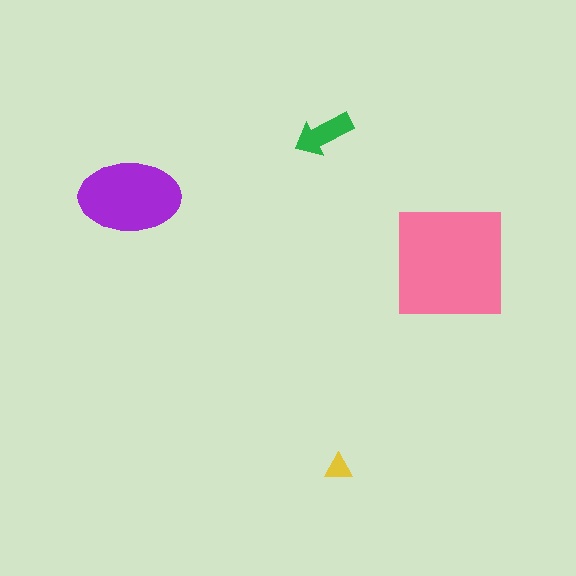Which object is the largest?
The pink square.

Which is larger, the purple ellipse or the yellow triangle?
The purple ellipse.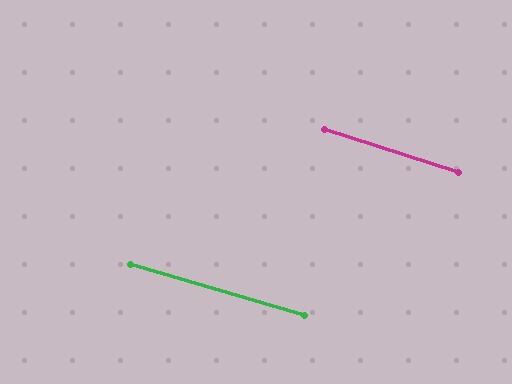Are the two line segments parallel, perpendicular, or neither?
Parallel — their directions differ by only 1.6°.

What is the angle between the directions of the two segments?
Approximately 2 degrees.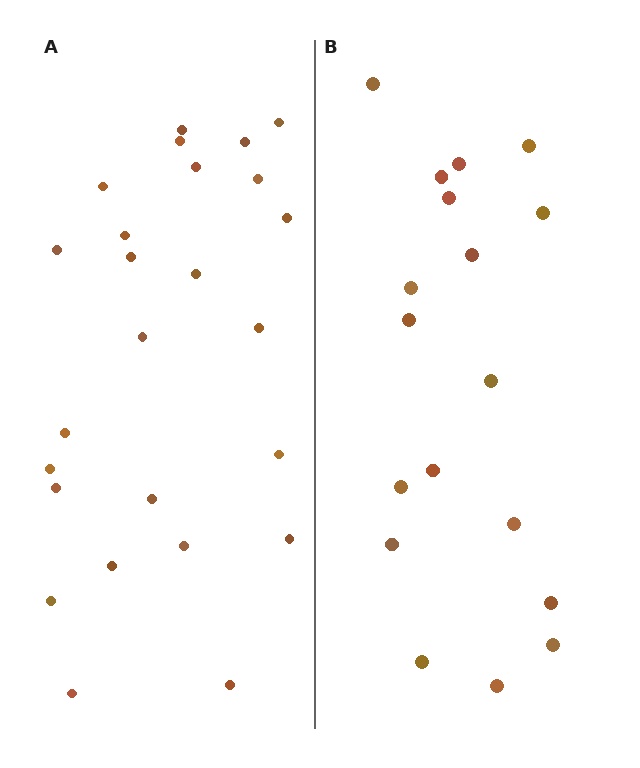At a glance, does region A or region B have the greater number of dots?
Region A (the left region) has more dots.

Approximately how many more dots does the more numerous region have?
Region A has roughly 8 or so more dots than region B.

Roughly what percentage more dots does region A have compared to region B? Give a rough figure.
About 40% more.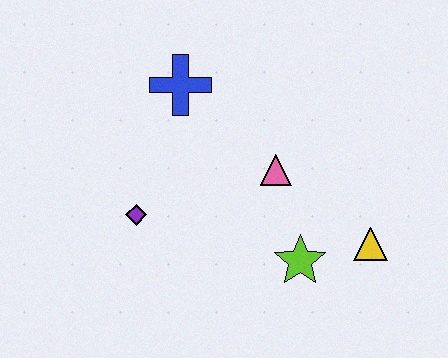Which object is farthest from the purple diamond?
The yellow triangle is farthest from the purple diamond.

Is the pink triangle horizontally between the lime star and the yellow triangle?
No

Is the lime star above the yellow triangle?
No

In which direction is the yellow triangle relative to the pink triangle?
The yellow triangle is to the right of the pink triangle.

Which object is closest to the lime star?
The yellow triangle is closest to the lime star.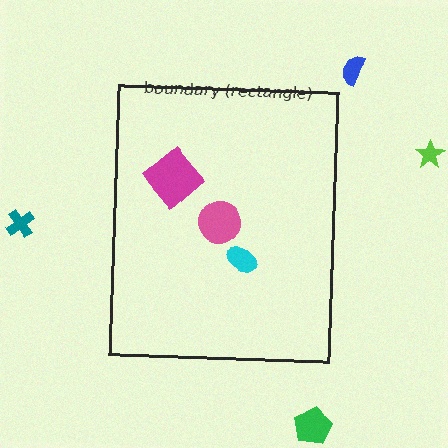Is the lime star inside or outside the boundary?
Outside.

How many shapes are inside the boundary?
3 inside, 4 outside.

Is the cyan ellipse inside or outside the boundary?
Inside.